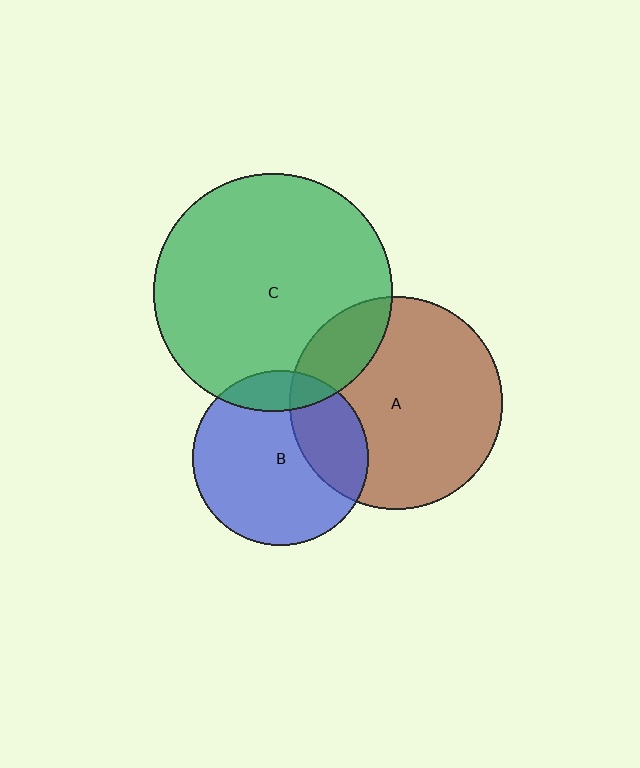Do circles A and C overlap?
Yes.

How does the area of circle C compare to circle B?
Approximately 1.8 times.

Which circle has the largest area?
Circle C (green).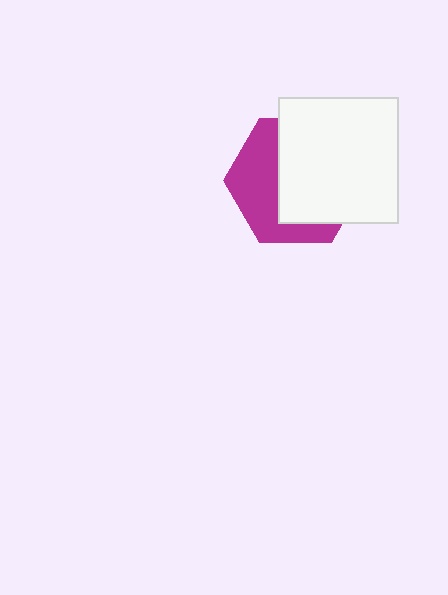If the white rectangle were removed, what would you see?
You would see the complete magenta hexagon.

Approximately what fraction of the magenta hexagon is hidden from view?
Roughly 58% of the magenta hexagon is hidden behind the white rectangle.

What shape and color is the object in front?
The object in front is a white rectangle.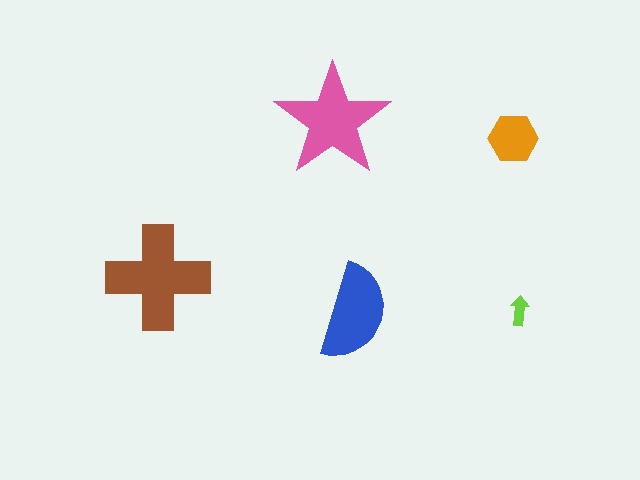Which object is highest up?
The pink star is topmost.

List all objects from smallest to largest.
The lime arrow, the orange hexagon, the blue semicircle, the pink star, the brown cross.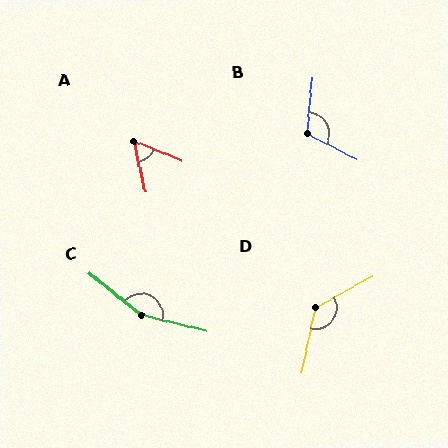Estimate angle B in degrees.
Approximately 113 degrees.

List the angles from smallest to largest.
A (55°), B (113°), D (131°), C (155°).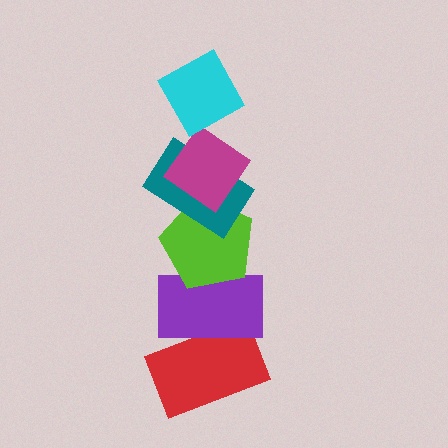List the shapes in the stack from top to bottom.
From top to bottom: the cyan diamond, the magenta diamond, the teal rectangle, the lime pentagon, the purple rectangle, the red rectangle.